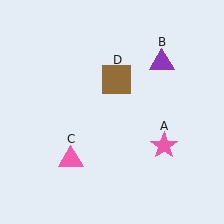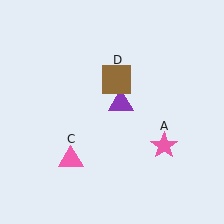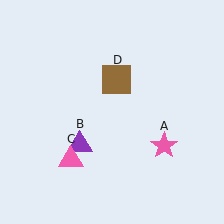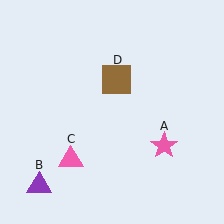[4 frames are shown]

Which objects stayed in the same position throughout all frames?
Pink star (object A) and pink triangle (object C) and brown square (object D) remained stationary.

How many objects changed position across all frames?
1 object changed position: purple triangle (object B).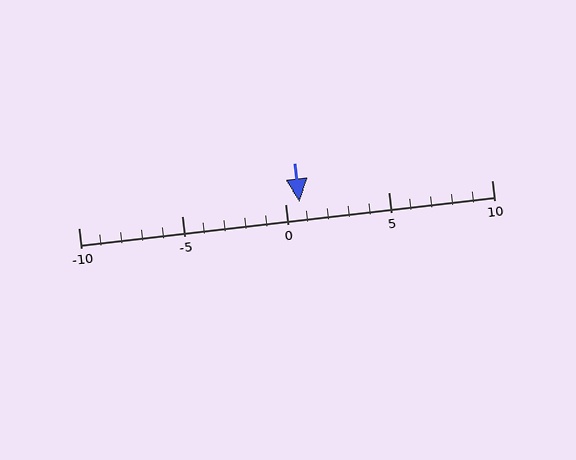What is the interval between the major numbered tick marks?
The major tick marks are spaced 5 units apart.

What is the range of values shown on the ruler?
The ruler shows values from -10 to 10.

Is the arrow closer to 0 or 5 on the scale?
The arrow is closer to 0.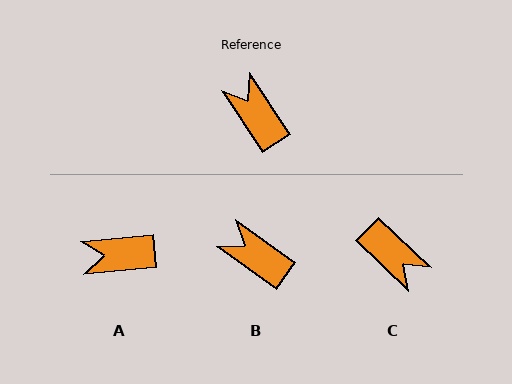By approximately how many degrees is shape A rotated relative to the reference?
Approximately 62 degrees counter-clockwise.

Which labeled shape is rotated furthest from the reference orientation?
C, about 167 degrees away.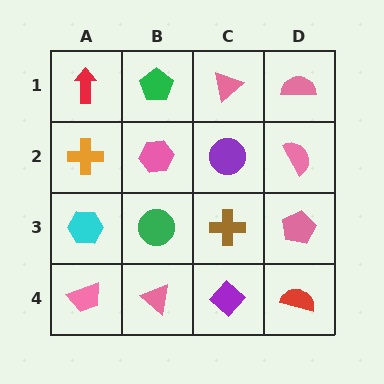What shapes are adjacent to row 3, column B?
A pink hexagon (row 2, column B), a pink triangle (row 4, column B), a cyan hexagon (row 3, column A), a brown cross (row 3, column C).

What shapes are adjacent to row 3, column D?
A pink semicircle (row 2, column D), a red semicircle (row 4, column D), a brown cross (row 3, column C).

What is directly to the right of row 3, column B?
A brown cross.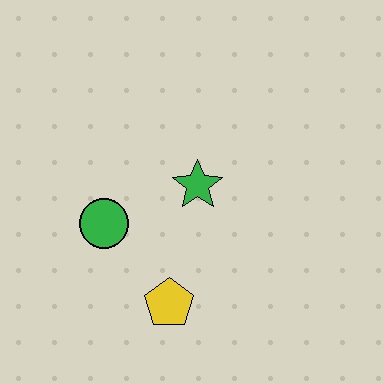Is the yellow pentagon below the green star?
Yes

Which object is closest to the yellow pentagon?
The green circle is closest to the yellow pentagon.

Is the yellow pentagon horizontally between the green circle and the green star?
Yes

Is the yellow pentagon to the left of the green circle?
No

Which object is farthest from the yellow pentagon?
The green star is farthest from the yellow pentagon.